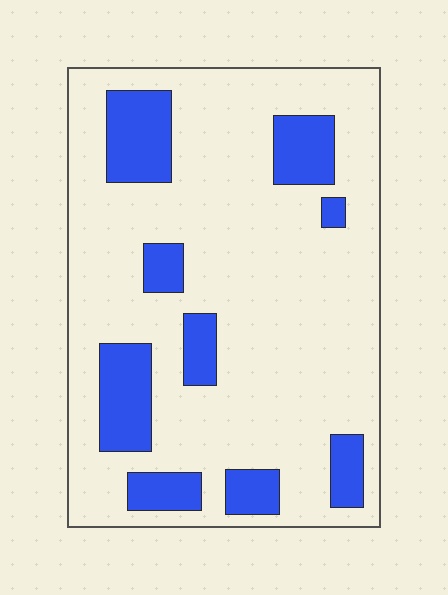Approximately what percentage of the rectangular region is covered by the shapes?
Approximately 20%.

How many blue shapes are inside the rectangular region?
9.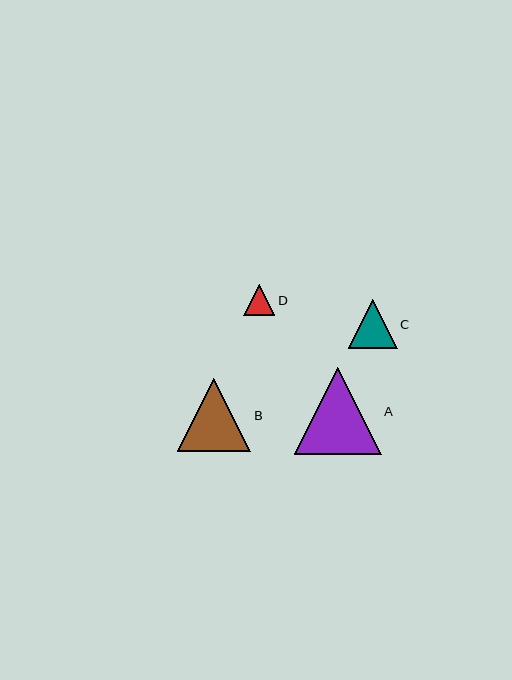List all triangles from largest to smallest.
From largest to smallest: A, B, C, D.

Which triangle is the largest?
Triangle A is the largest with a size of approximately 87 pixels.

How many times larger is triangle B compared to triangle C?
Triangle B is approximately 1.5 times the size of triangle C.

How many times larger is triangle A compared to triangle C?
Triangle A is approximately 1.8 times the size of triangle C.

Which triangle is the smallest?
Triangle D is the smallest with a size of approximately 31 pixels.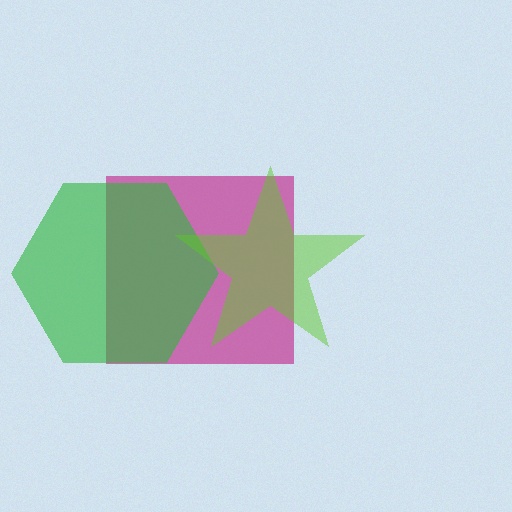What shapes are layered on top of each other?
The layered shapes are: a magenta square, a green hexagon, a lime star.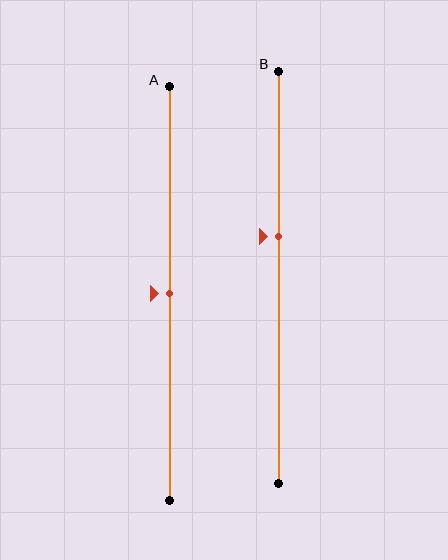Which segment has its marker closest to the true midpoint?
Segment A has its marker closest to the true midpoint.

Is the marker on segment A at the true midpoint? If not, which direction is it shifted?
Yes, the marker on segment A is at the true midpoint.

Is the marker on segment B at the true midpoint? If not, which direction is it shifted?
No, the marker on segment B is shifted upward by about 10% of the segment length.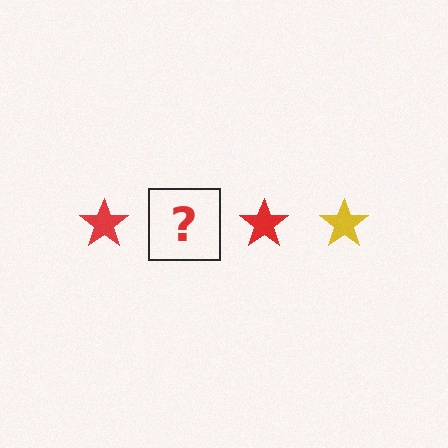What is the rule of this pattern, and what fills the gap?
The rule is that the pattern cycles through red, yellow stars. The gap should be filled with a yellow star.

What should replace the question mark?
The question mark should be replaced with a yellow star.